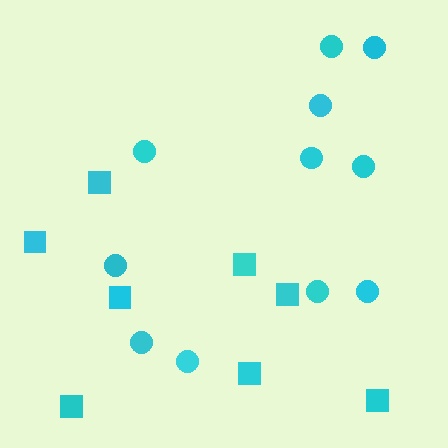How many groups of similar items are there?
There are 2 groups: one group of squares (8) and one group of circles (11).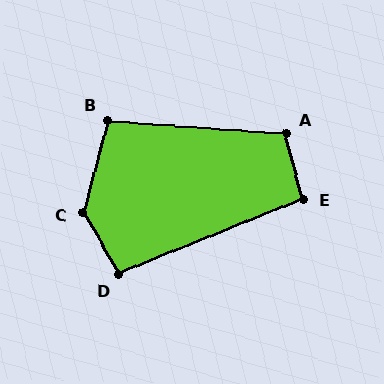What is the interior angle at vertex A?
Approximately 108 degrees (obtuse).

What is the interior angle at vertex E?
Approximately 98 degrees (obtuse).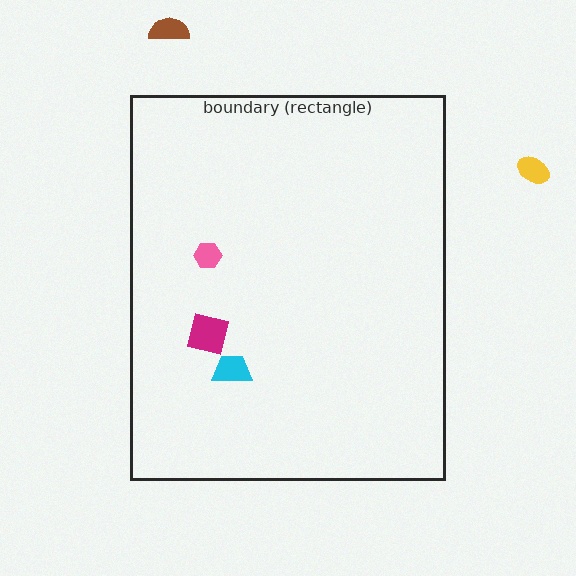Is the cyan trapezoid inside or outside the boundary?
Inside.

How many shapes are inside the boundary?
3 inside, 2 outside.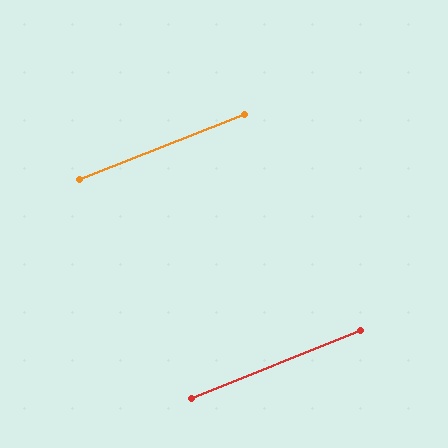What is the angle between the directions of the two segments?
Approximately 1 degree.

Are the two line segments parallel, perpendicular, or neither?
Parallel — their directions differ by only 0.6°.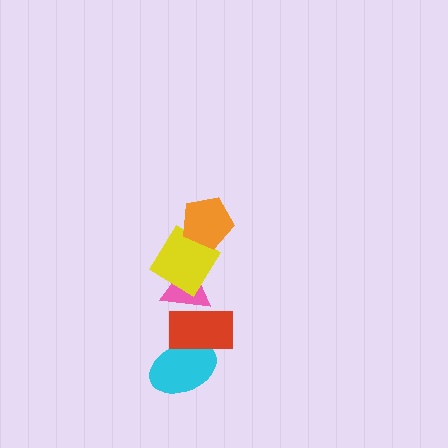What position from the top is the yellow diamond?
The yellow diamond is 2nd from the top.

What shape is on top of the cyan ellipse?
The red rectangle is on top of the cyan ellipse.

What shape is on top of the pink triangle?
The yellow diamond is on top of the pink triangle.